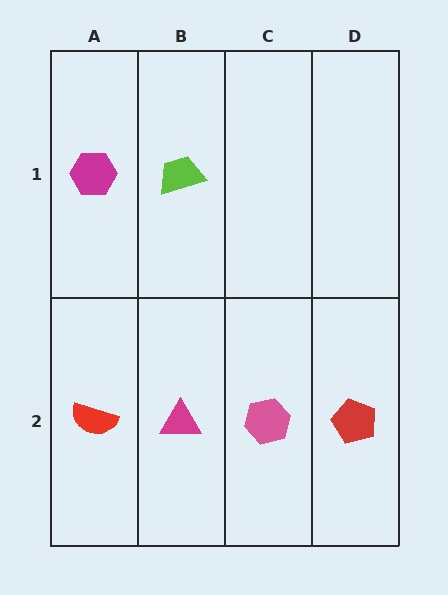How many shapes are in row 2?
4 shapes.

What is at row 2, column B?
A magenta triangle.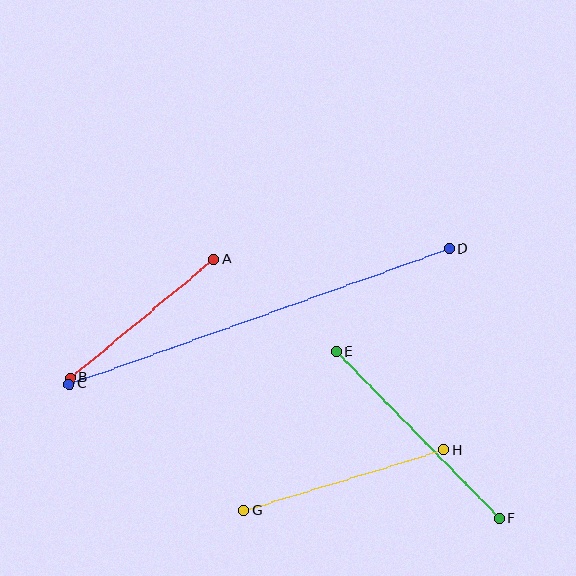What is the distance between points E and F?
The distance is approximately 233 pixels.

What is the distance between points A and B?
The distance is approximately 186 pixels.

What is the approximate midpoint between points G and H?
The midpoint is at approximately (344, 480) pixels.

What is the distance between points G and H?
The distance is approximately 210 pixels.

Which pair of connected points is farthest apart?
Points C and D are farthest apart.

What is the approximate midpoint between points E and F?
The midpoint is at approximately (417, 435) pixels.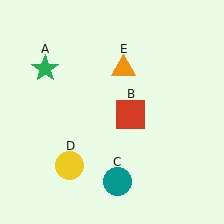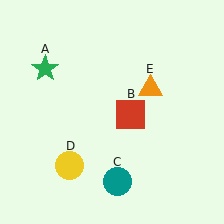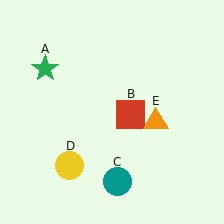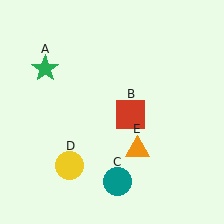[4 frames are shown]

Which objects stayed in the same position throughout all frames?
Green star (object A) and red square (object B) and teal circle (object C) and yellow circle (object D) remained stationary.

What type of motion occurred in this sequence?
The orange triangle (object E) rotated clockwise around the center of the scene.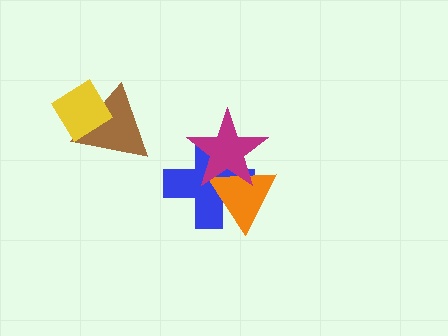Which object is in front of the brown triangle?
The yellow diamond is in front of the brown triangle.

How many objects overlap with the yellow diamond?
1 object overlaps with the yellow diamond.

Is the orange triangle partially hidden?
Yes, it is partially covered by another shape.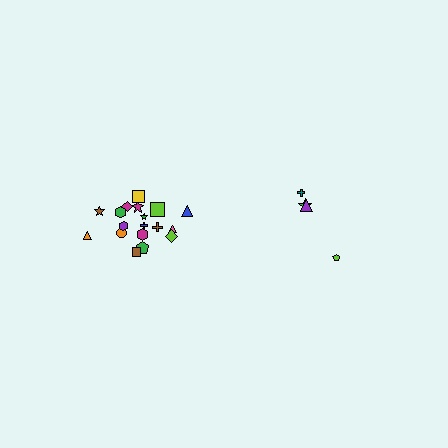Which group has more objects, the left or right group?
The left group.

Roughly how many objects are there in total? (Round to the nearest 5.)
Roughly 20 objects in total.